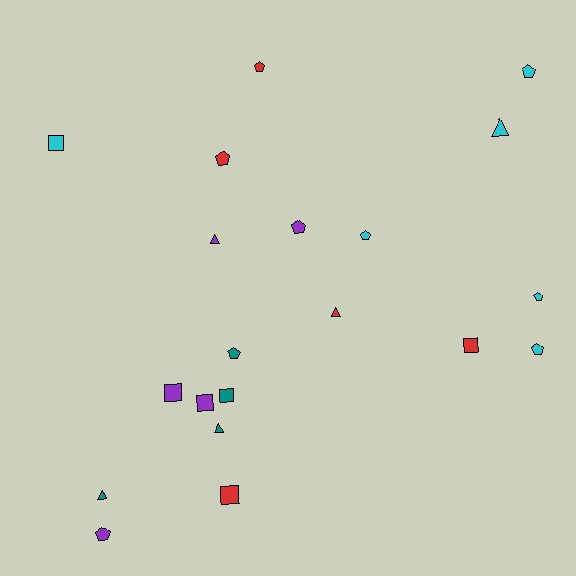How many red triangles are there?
There is 1 red triangle.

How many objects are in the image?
There are 20 objects.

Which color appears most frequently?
Cyan, with 6 objects.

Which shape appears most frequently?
Pentagon, with 9 objects.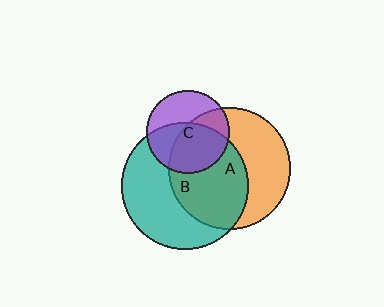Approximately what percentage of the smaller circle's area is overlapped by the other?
Approximately 55%.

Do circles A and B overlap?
Yes.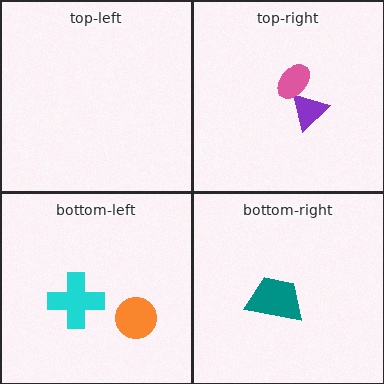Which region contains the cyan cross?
The bottom-left region.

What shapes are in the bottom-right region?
The teal trapezoid.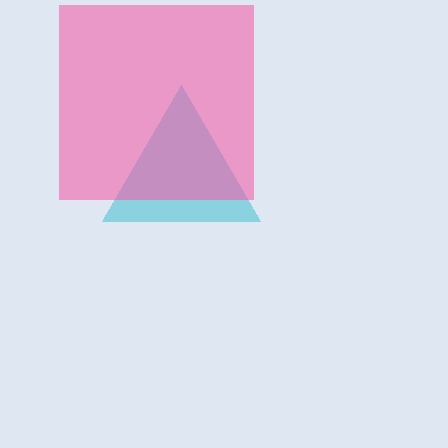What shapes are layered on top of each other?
The layered shapes are: a cyan triangle, a pink square.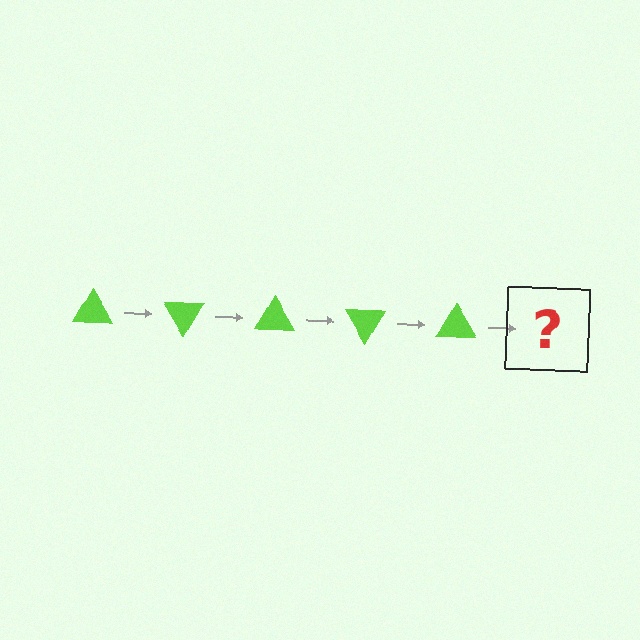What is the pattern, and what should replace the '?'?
The pattern is that the triangle rotates 60 degrees each step. The '?' should be a lime triangle rotated 300 degrees.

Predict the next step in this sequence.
The next step is a lime triangle rotated 300 degrees.